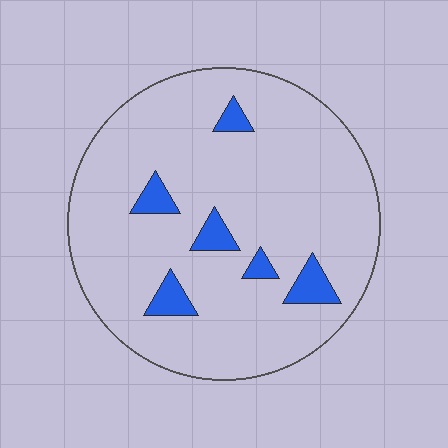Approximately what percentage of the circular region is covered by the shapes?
Approximately 10%.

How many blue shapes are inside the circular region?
6.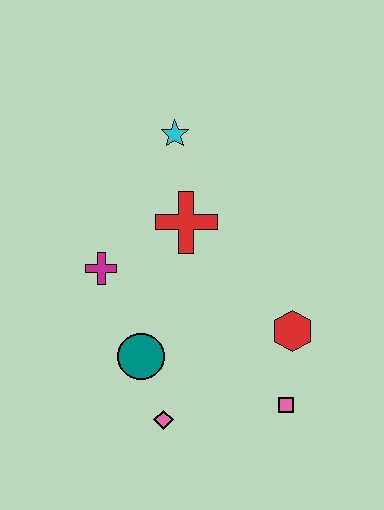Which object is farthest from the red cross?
The pink square is farthest from the red cross.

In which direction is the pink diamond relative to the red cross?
The pink diamond is below the red cross.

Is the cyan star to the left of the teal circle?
No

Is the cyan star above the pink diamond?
Yes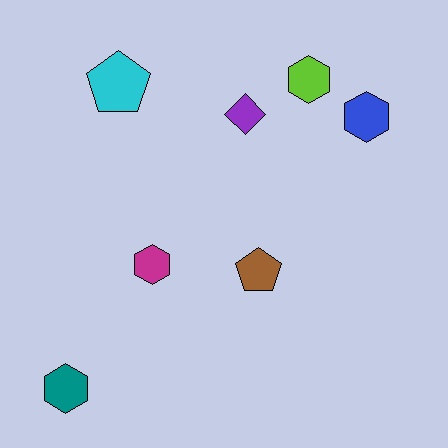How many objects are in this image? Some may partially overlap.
There are 7 objects.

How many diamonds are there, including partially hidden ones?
There is 1 diamond.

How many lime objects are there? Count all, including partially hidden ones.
There is 1 lime object.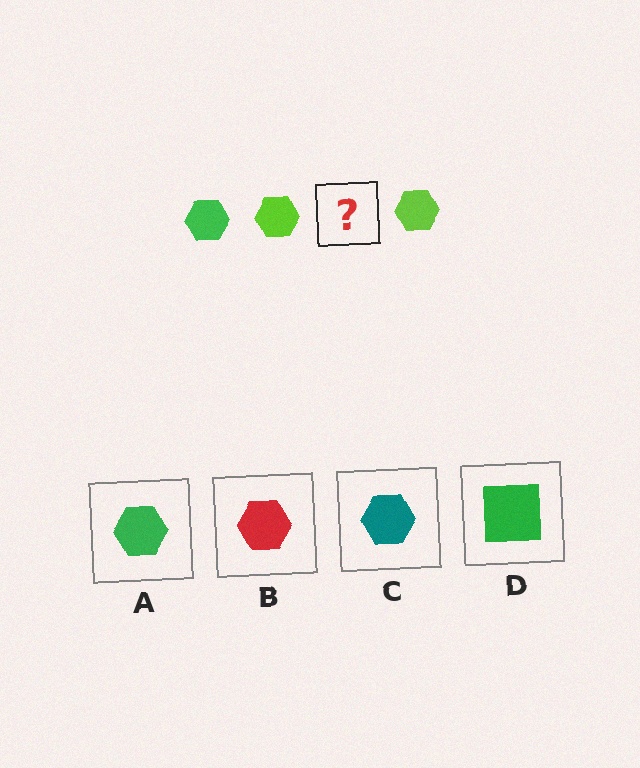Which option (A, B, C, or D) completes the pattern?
A.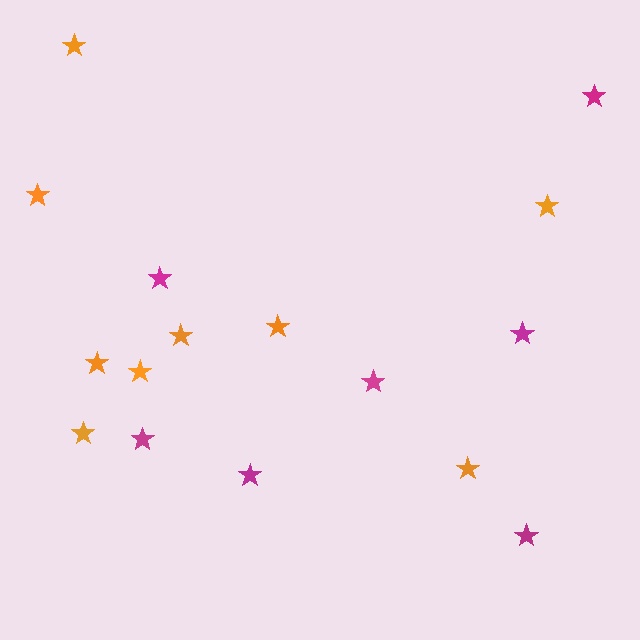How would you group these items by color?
There are 2 groups: one group of magenta stars (7) and one group of orange stars (9).